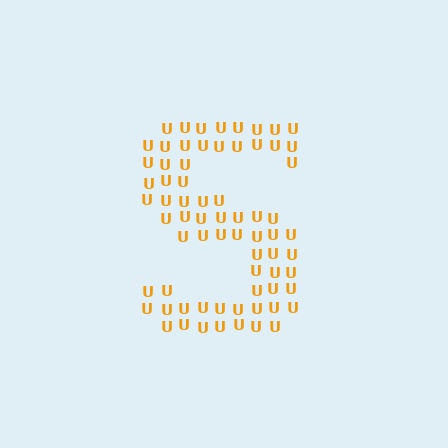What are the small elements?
The small elements are letter U's.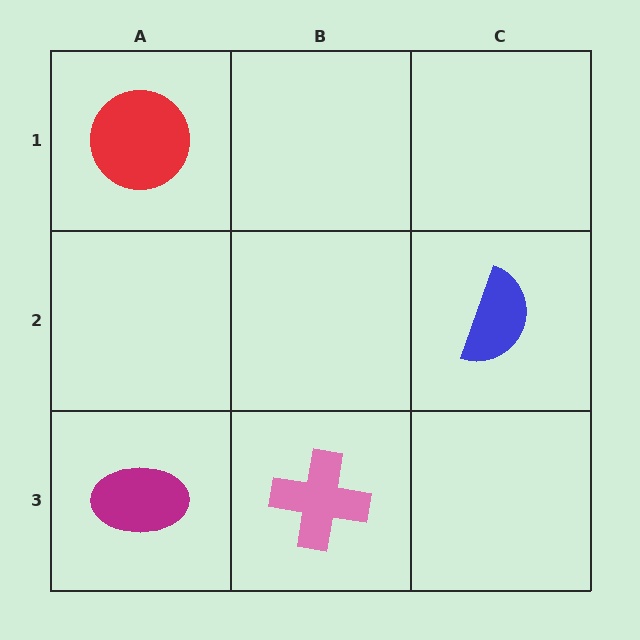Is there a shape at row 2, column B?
No, that cell is empty.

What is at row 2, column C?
A blue semicircle.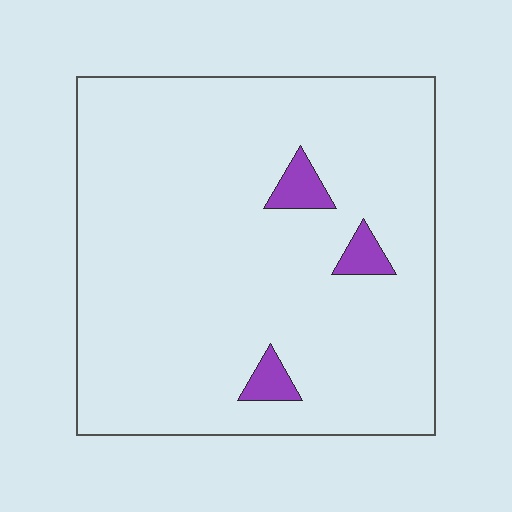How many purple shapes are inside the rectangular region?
3.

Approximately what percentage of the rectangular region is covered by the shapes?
Approximately 5%.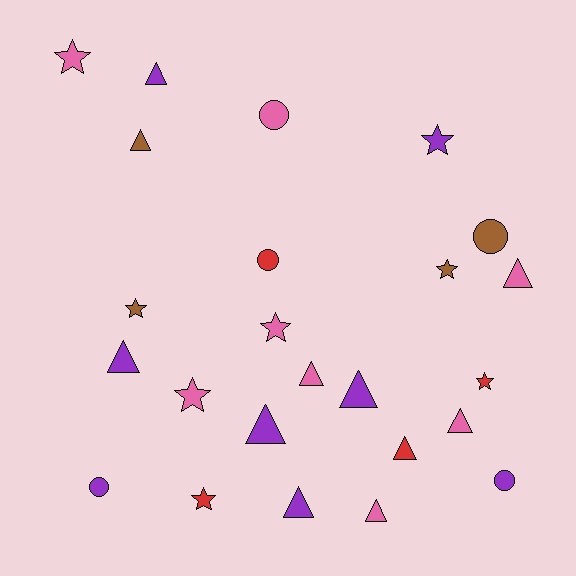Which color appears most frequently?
Purple, with 8 objects.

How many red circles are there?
There is 1 red circle.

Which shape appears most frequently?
Triangle, with 11 objects.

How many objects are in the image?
There are 24 objects.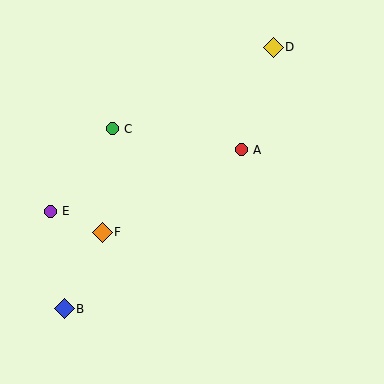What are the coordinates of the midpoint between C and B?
The midpoint between C and B is at (88, 219).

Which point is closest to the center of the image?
Point A at (241, 150) is closest to the center.